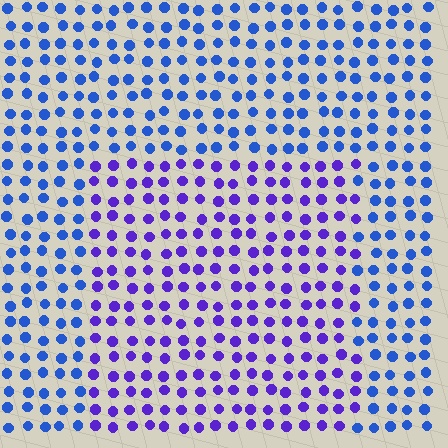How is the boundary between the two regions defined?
The boundary is defined purely by a slight shift in hue (about 38 degrees). Spacing, size, and orientation are identical on both sides.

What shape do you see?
I see a rectangle.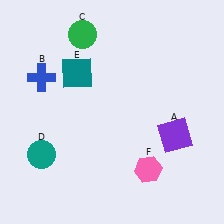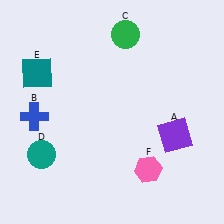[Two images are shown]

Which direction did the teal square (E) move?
The teal square (E) moved left.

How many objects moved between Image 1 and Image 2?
3 objects moved between the two images.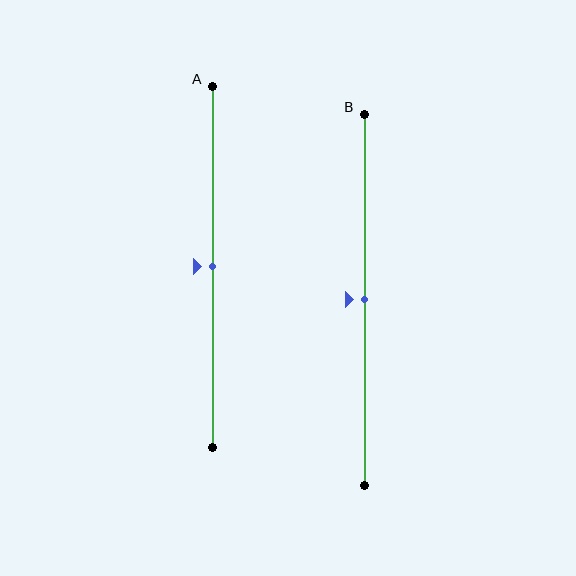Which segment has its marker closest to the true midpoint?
Segment A has its marker closest to the true midpoint.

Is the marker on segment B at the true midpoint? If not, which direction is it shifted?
Yes, the marker on segment B is at the true midpoint.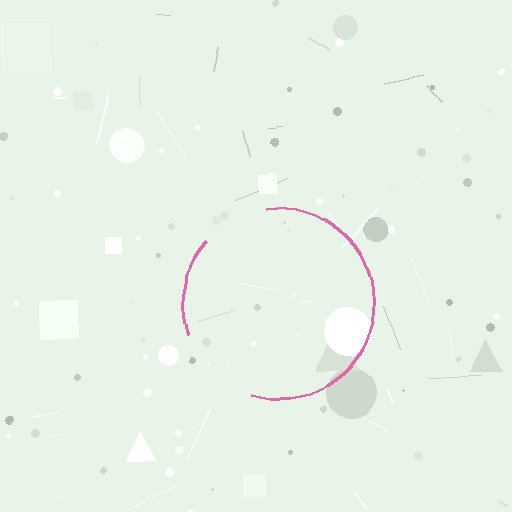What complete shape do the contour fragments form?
The contour fragments form a circle.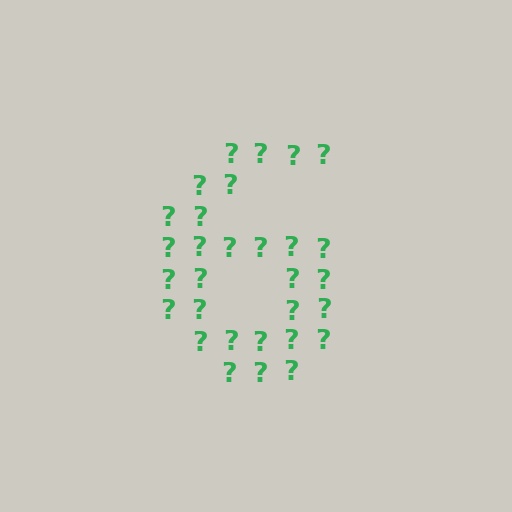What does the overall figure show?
The overall figure shows the digit 6.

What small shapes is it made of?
It is made of small question marks.